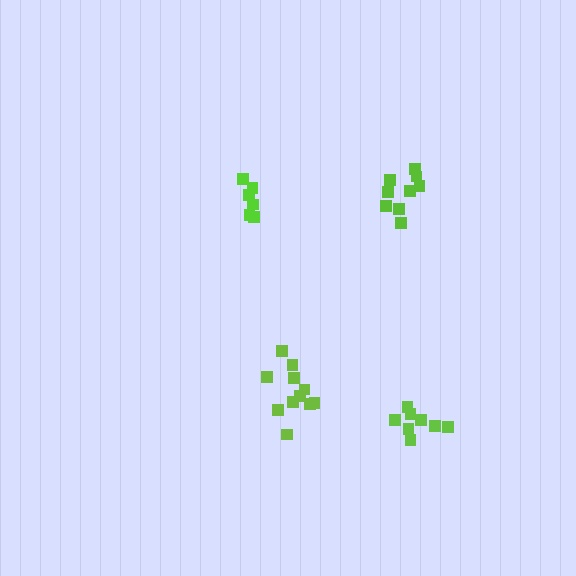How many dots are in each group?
Group 1: 8 dots, Group 2: 9 dots, Group 3: 6 dots, Group 4: 11 dots (34 total).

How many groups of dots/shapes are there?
There are 4 groups.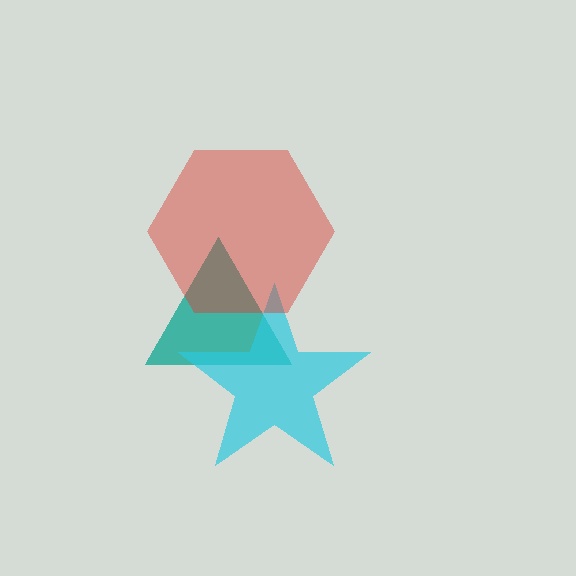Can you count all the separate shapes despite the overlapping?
Yes, there are 3 separate shapes.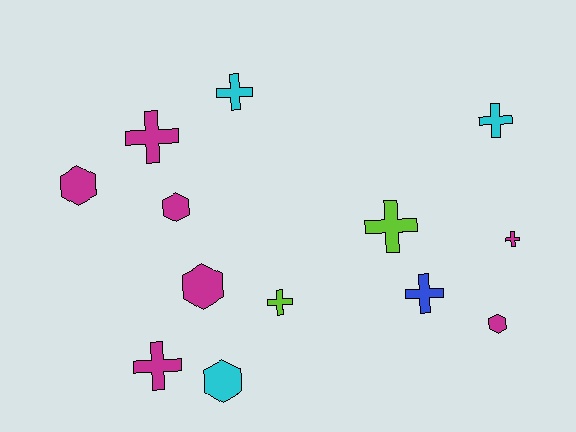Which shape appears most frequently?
Cross, with 8 objects.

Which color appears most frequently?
Magenta, with 7 objects.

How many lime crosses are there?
There are 2 lime crosses.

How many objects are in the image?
There are 13 objects.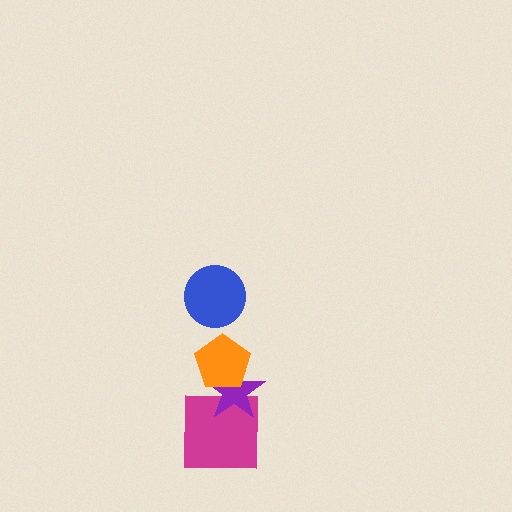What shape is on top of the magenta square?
The purple star is on top of the magenta square.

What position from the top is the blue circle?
The blue circle is 1st from the top.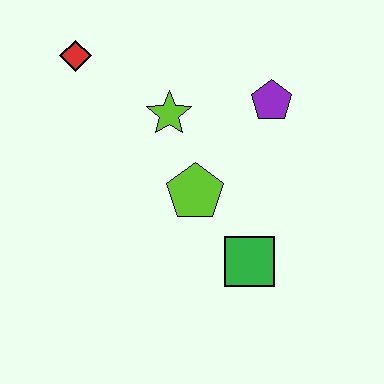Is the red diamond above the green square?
Yes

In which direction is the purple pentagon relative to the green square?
The purple pentagon is above the green square.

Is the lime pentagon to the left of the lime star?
No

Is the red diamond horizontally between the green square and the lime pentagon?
No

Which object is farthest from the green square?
The red diamond is farthest from the green square.